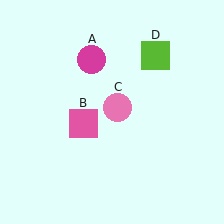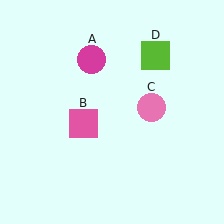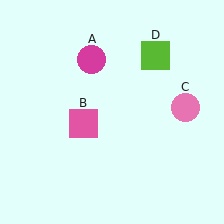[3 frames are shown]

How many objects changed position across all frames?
1 object changed position: pink circle (object C).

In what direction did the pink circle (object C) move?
The pink circle (object C) moved right.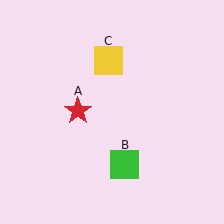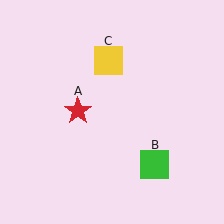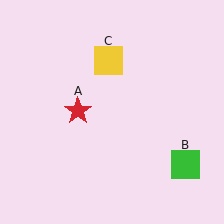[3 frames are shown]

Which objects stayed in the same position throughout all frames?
Red star (object A) and yellow square (object C) remained stationary.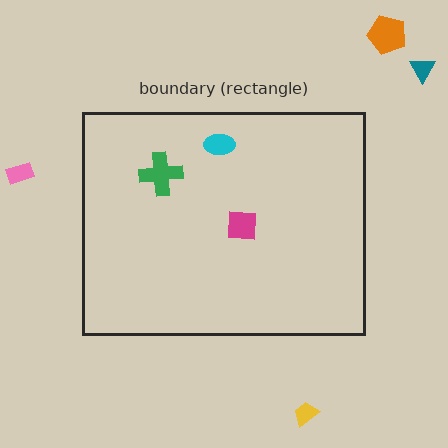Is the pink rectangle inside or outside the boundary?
Outside.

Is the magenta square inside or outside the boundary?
Inside.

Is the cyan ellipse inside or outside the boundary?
Inside.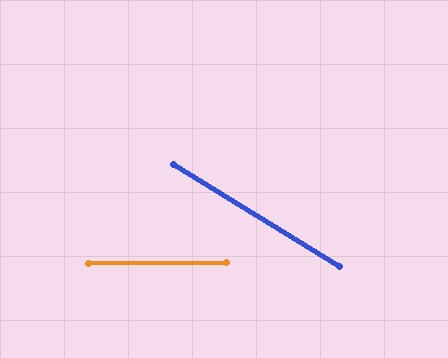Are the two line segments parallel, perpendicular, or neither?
Neither parallel nor perpendicular — they differ by about 32°.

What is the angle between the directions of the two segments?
Approximately 32 degrees.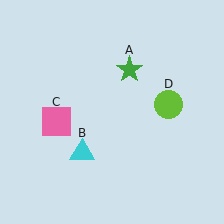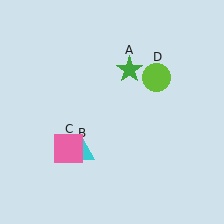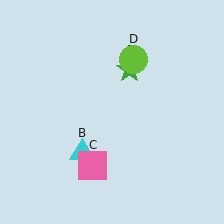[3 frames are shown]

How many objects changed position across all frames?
2 objects changed position: pink square (object C), lime circle (object D).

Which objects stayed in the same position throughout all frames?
Green star (object A) and cyan triangle (object B) remained stationary.